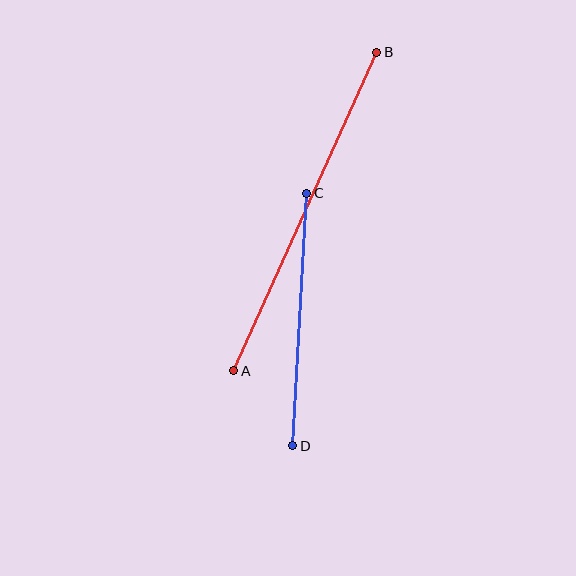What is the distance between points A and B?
The distance is approximately 349 pixels.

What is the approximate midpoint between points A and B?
The midpoint is at approximately (305, 212) pixels.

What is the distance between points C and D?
The distance is approximately 253 pixels.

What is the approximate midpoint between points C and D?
The midpoint is at approximately (300, 319) pixels.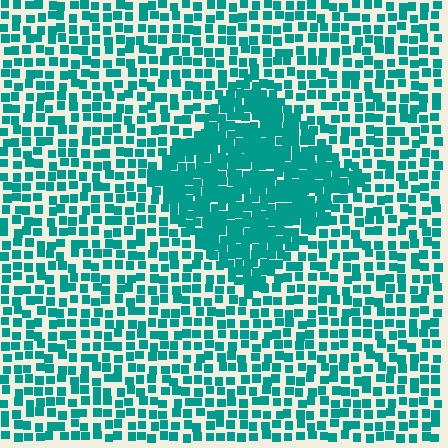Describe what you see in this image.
The image contains small teal elements arranged at two different densities. A diamond-shaped region is visible where the elements are more densely packed than the surrounding area.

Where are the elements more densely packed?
The elements are more densely packed inside the diamond boundary.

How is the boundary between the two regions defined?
The boundary is defined by a change in element density (approximately 2.0x ratio). All elements are the same color, size, and shape.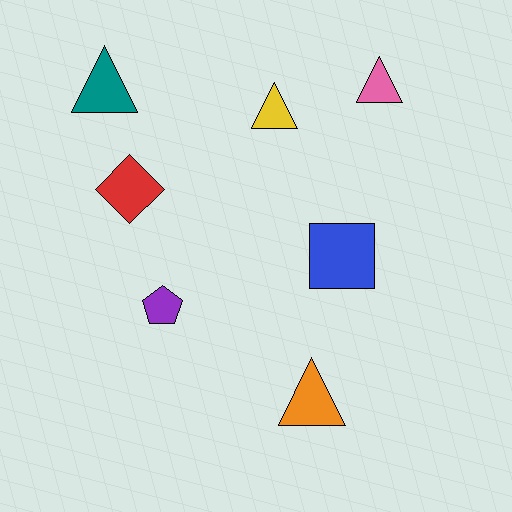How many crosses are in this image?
There are no crosses.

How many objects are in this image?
There are 7 objects.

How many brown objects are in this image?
There are no brown objects.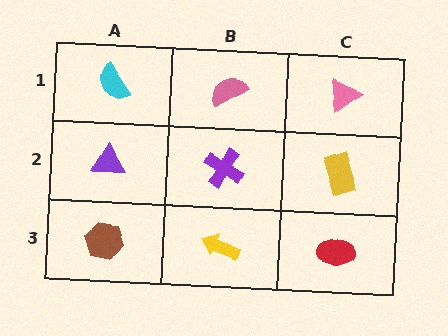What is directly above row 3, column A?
A purple triangle.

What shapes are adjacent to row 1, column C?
A yellow rectangle (row 2, column C), a pink semicircle (row 1, column B).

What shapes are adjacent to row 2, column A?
A cyan semicircle (row 1, column A), a brown hexagon (row 3, column A), a purple cross (row 2, column B).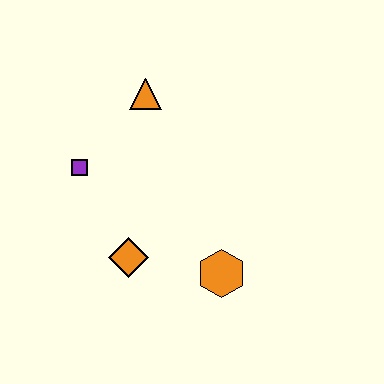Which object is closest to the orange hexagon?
The orange diamond is closest to the orange hexagon.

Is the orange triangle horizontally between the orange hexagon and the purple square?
Yes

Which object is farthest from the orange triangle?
The orange hexagon is farthest from the orange triangle.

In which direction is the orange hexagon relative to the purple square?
The orange hexagon is to the right of the purple square.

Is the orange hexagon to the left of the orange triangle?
No